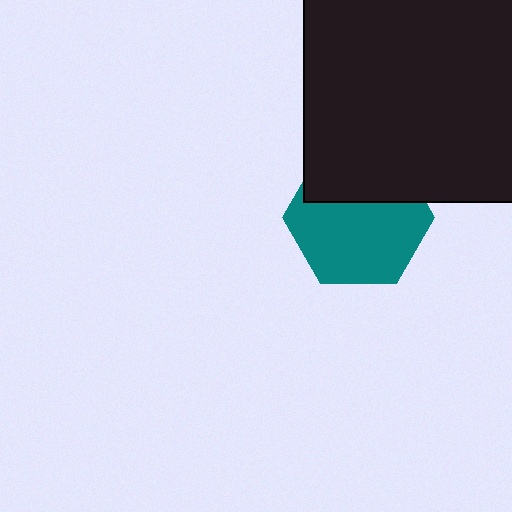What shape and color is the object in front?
The object in front is a black square.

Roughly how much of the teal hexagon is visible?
About half of it is visible (roughly 64%).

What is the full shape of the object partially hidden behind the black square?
The partially hidden object is a teal hexagon.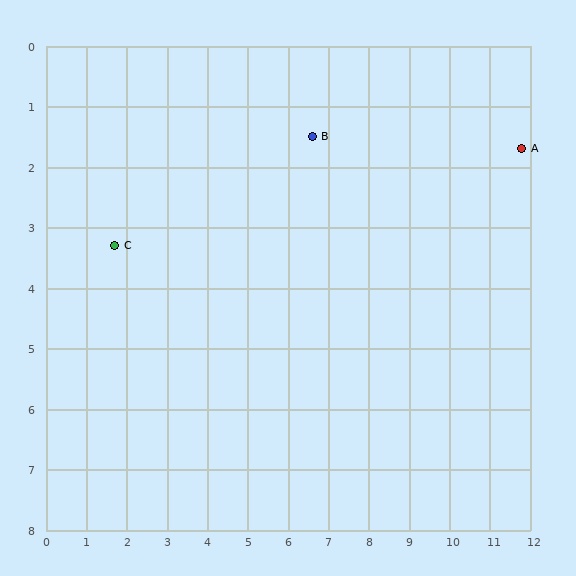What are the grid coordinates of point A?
Point A is at approximately (11.8, 1.7).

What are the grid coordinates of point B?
Point B is at approximately (6.6, 1.5).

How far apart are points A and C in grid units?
Points A and C are about 10.2 grid units apart.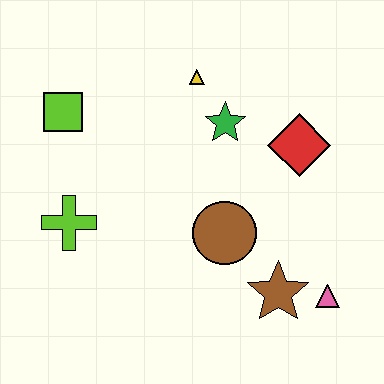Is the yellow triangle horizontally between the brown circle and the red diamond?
No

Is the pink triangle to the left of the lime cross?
No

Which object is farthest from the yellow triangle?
The pink triangle is farthest from the yellow triangle.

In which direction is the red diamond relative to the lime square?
The red diamond is to the right of the lime square.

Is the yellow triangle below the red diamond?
No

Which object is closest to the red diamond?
The green star is closest to the red diamond.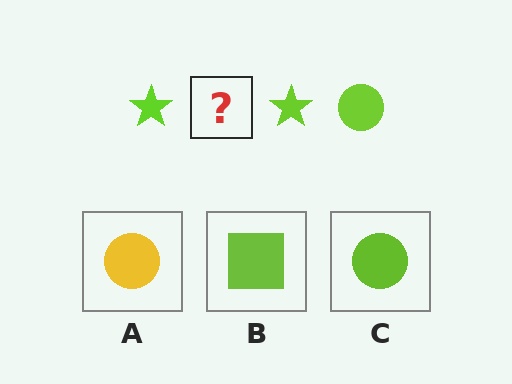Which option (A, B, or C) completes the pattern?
C.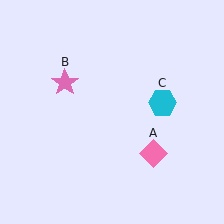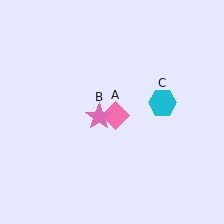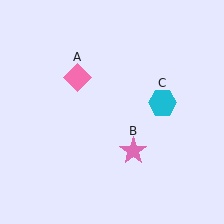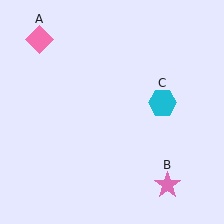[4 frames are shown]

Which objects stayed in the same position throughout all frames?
Cyan hexagon (object C) remained stationary.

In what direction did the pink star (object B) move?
The pink star (object B) moved down and to the right.